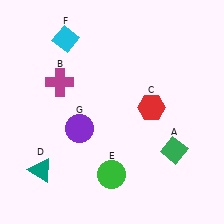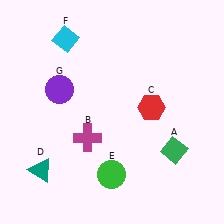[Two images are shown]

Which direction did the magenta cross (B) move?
The magenta cross (B) moved down.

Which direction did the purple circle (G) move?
The purple circle (G) moved up.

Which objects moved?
The objects that moved are: the magenta cross (B), the purple circle (G).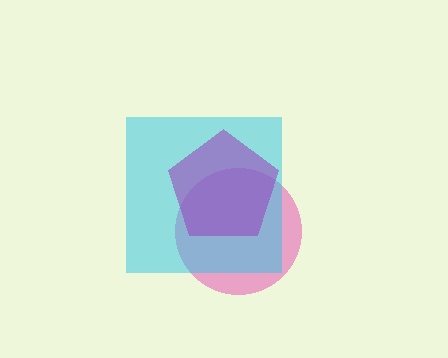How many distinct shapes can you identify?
There are 3 distinct shapes: a pink circle, a cyan square, a purple pentagon.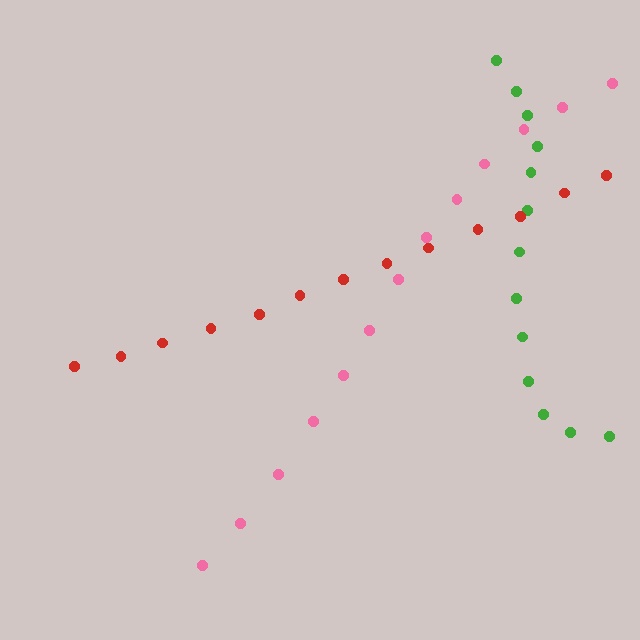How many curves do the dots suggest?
There are 3 distinct paths.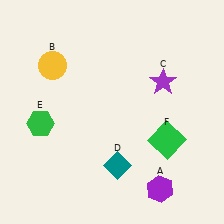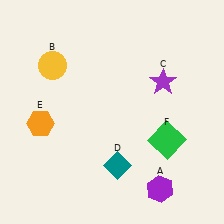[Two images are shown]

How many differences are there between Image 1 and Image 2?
There is 1 difference between the two images.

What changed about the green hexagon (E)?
In Image 1, E is green. In Image 2, it changed to orange.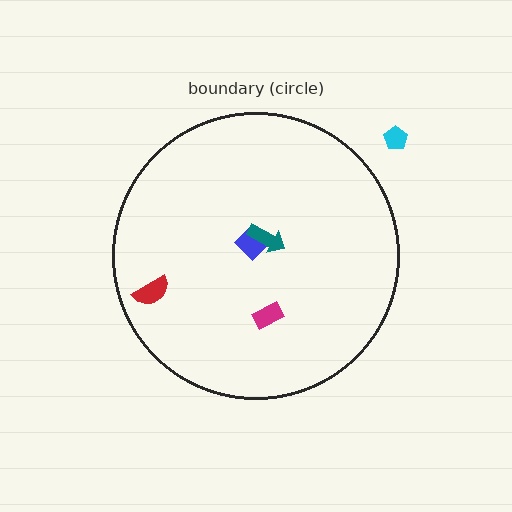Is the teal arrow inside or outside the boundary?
Inside.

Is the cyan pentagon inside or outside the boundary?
Outside.